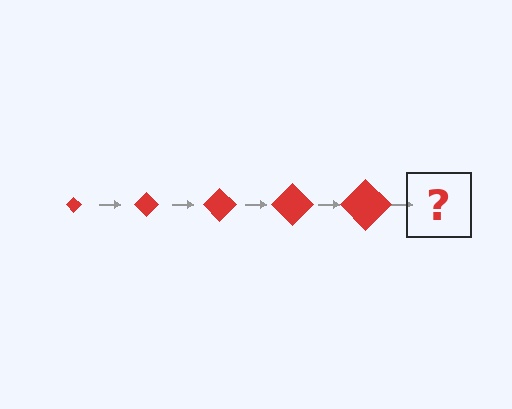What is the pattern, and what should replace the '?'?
The pattern is that the diamond gets progressively larger each step. The '?' should be a red diamond, larger than the previous one.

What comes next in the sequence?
The next element should be a red diamond, larger than the previous one.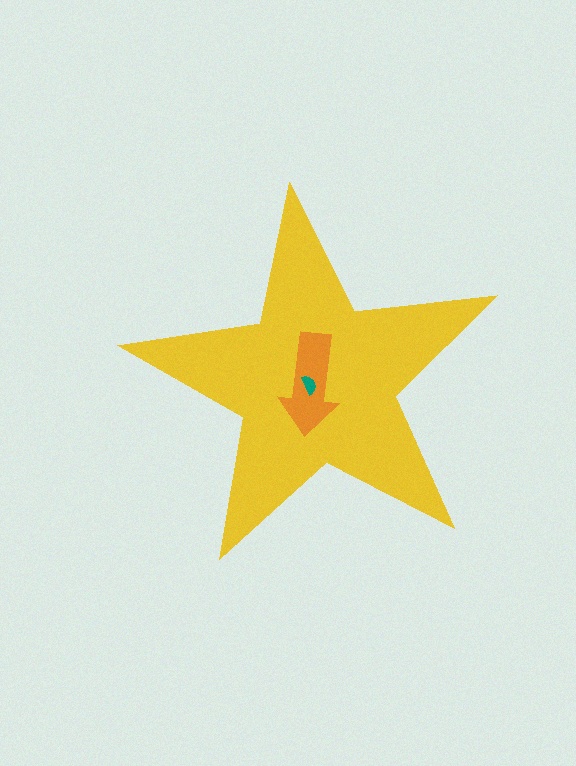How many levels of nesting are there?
3.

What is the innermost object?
The teal semicircle.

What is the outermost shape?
The yellow star.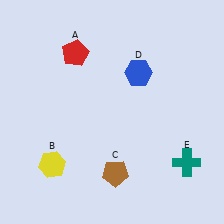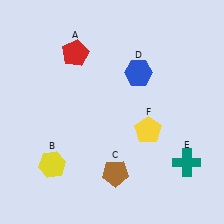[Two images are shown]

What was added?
A yellow pentagon (F) was added in Image 2.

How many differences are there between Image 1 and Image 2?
There is 1 difference between the two images.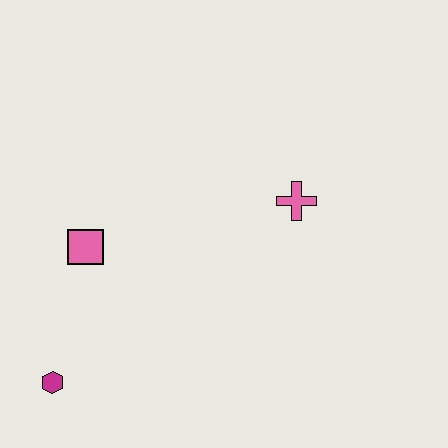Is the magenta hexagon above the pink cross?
No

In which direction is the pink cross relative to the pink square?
The pink cross is to the right of the pink square.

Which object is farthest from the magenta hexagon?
The pink cross is farthest from the magenta hexagon.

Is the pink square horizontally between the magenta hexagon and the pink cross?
Yes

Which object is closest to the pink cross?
The pink square is closest to the pink cross.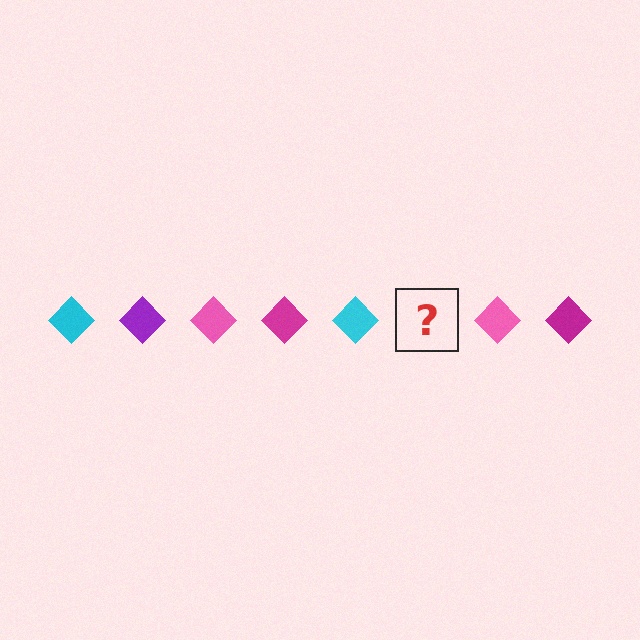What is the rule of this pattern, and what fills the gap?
The rule is that the pattern cycles through cyan, purple, pink, magenta diamonds. The gap should be filled with a purple diamond.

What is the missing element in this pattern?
The missing element is a purple diamond.